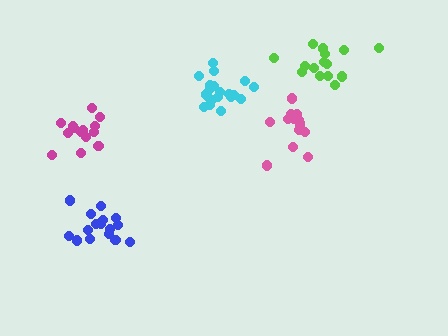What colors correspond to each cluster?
The clusters are colored: pink, blue, cyan, lime, magenta.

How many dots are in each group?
Group 1: 15 dots, Group 2: 16 dots, Group 3: 20 dots, Group 4: 15 dots, Group 5: 15 dots (81 total).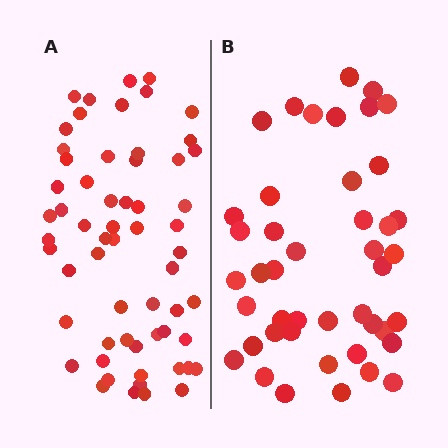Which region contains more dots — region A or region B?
Region A (the left region) has more dots.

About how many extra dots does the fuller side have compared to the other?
Region A has approximately 15 more dots than region B.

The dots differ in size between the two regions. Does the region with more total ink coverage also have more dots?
No. Region B has more total ink coverage because its dots are larger, but region A actually contains more individual dots. Total area can be misleading — the number of items is what matters here.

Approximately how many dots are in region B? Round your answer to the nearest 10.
About 40 dots. (The exact count is 44, which rounds to 40.)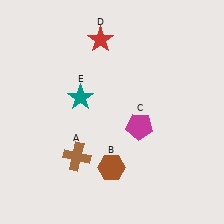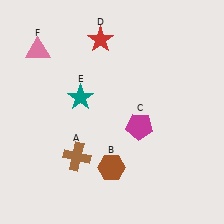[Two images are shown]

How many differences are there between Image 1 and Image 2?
There is 1 difference between the two images.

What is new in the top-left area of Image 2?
A pink triangle (F) was added in the top-left area of Image 2.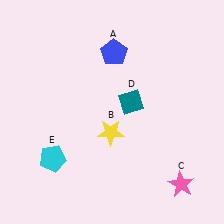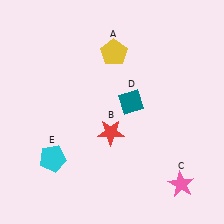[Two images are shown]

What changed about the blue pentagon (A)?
In Image 1, A is blue. In Image 2, it changed to yellow.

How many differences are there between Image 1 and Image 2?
There are 2 differences between the two images.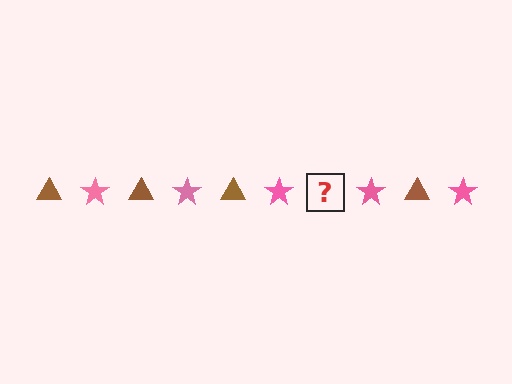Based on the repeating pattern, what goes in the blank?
The blank should be a brown triangle.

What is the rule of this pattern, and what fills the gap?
The rule is that the pattern alternates between brown triangle and pink star. The gap should be filled with a brown triangle.